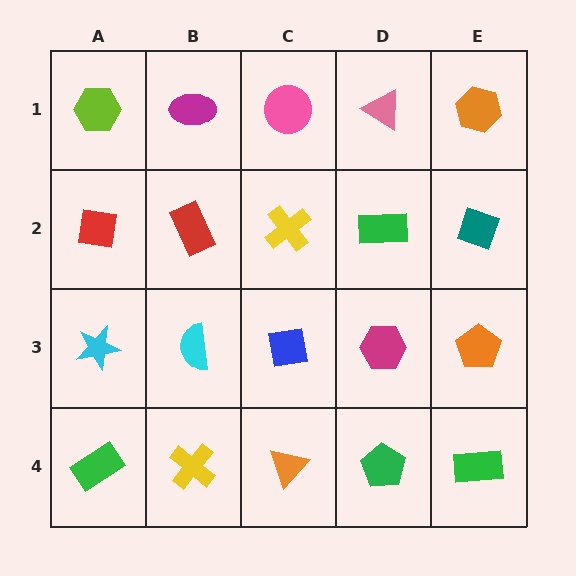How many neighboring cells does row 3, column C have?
4.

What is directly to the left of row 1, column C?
A magenta ellipse.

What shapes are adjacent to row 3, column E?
A teal diamond (row 2, column E), a green rectangle (row 4, column E), a magenta hexagon (row 3, column D).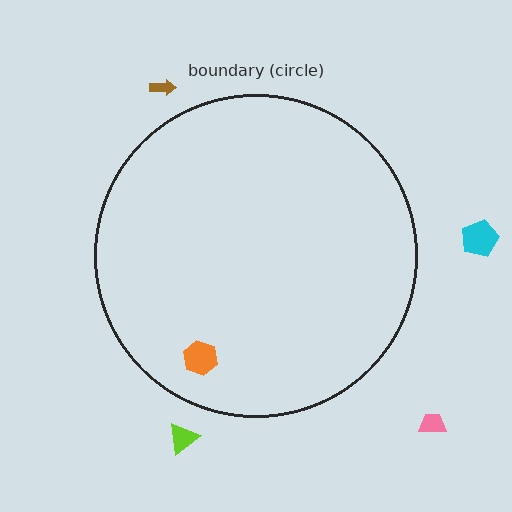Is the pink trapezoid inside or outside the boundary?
Outside.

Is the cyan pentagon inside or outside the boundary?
Outside.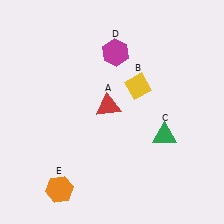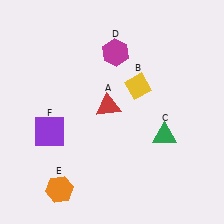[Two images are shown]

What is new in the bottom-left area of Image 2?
A purple square (F) was added in the bottom-left area of Image 2.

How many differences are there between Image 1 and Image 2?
There is 1 difference between the two images.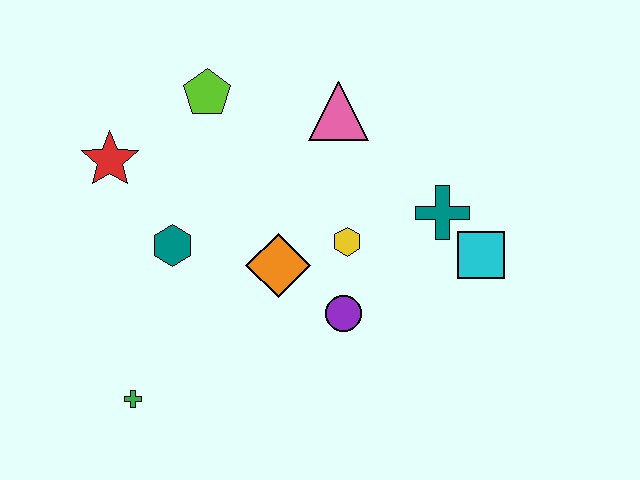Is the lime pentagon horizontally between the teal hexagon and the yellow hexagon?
Yes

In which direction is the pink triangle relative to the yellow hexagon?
The pink triangle is above the yellow hexagon.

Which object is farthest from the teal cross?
The green cross is farthest from the teal cross.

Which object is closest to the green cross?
The teal hexagon is closest to the green cross.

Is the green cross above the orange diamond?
No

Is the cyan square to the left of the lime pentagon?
No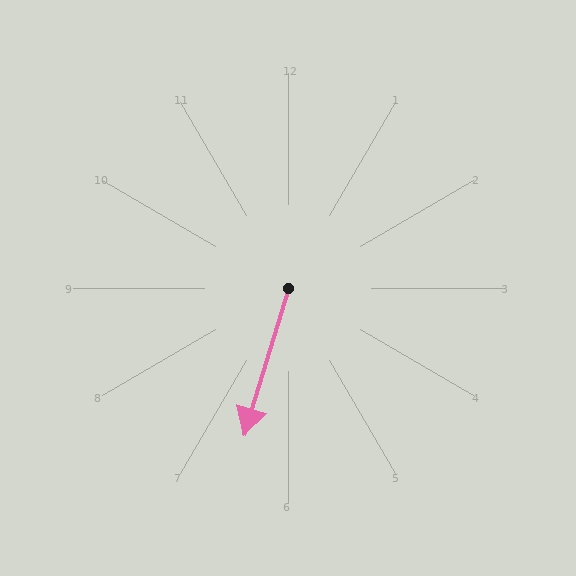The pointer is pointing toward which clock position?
Roughly 7 o'clock.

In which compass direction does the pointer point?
South.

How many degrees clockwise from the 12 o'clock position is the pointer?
Approximately 197 degrees.